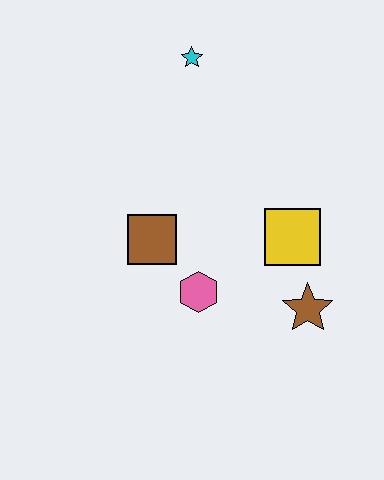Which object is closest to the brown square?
The pink hexagon is closest to the brown square.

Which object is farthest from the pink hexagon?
The cyan star is farthest from the pink hexagon.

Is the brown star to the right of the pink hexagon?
Yes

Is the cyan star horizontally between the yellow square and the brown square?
Yes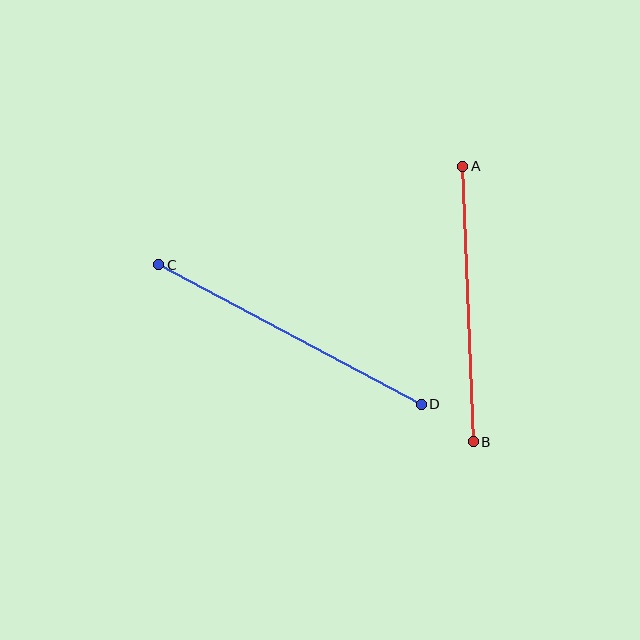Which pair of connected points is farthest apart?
Points C and D are farthest apart.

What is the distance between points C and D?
The distance is approximately 297 pixels.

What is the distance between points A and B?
The distance is approximately 276 pixels.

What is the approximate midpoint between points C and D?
The midpoint is at approximately (290, 335) pixels.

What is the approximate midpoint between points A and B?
The midpoint is at approximately (468, 304) pixels.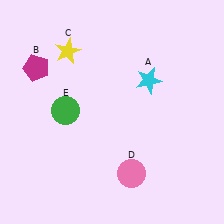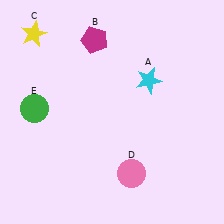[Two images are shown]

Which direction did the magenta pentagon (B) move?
The magenta pentagon (B) moved right.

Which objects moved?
The objects that moved are: the magenta pentagon (B), the yellow star (C), the green circle (E).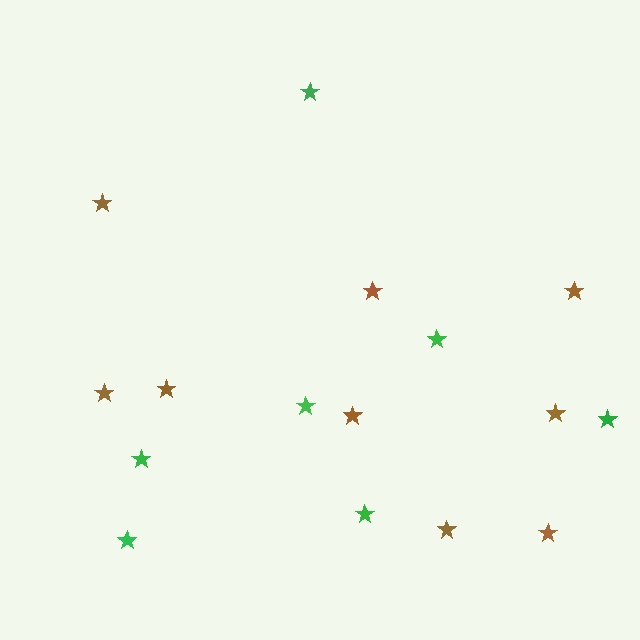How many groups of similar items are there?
There are 2 groups: one group of green stars (7) and one group of brown stars (9).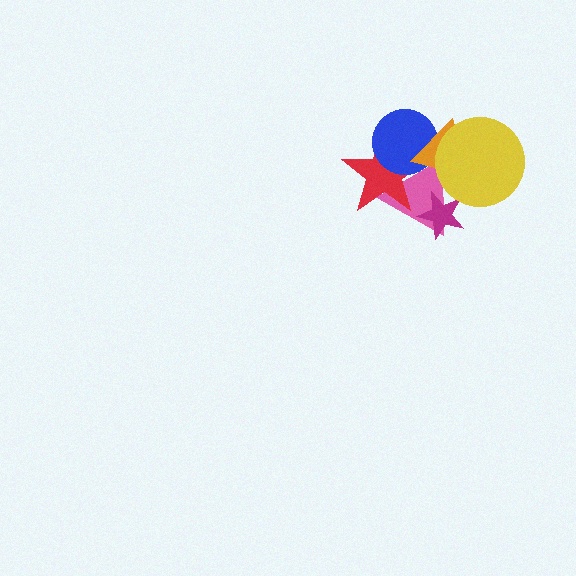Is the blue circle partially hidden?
Yes, it is partially covered by another shape.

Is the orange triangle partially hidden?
Yes, it is partially covered by another shape.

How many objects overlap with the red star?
3 objects overlap with the red star.